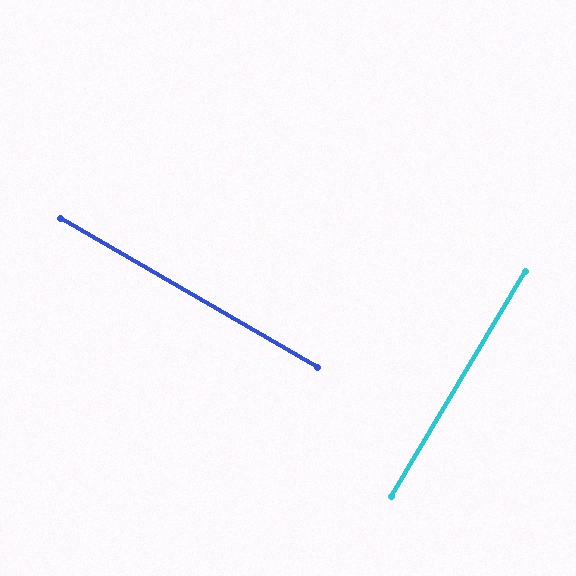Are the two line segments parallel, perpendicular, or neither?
Perpendicular — they meet at approximately 89°.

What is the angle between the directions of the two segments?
Approximately 89 degrees.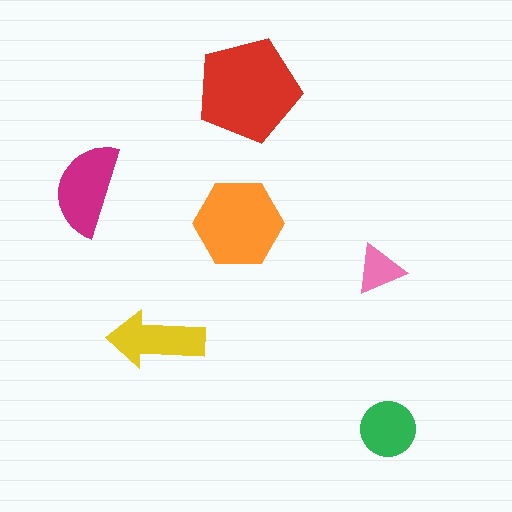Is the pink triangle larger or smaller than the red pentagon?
Smaller.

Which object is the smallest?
The pink triangle.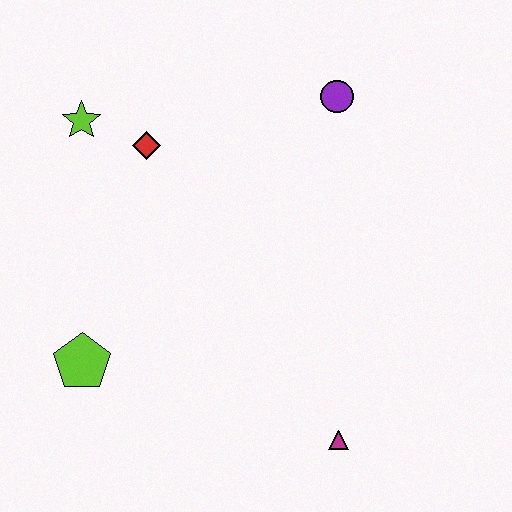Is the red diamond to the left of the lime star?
No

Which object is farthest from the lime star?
The magenta triangle is farthest from the lime star.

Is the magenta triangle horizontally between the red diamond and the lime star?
No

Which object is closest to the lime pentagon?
The red diamond is closest to the lime pentagon.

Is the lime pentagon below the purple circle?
Yes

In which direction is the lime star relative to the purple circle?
The lime star is to the left of the purple circle.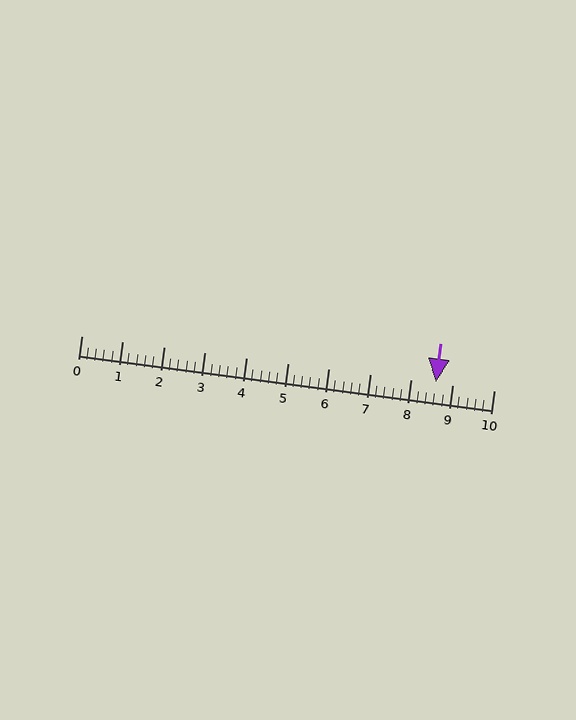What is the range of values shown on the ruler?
The ruler shows values from 0 to 10.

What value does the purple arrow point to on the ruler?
The purple arrow points to approximately 8.6.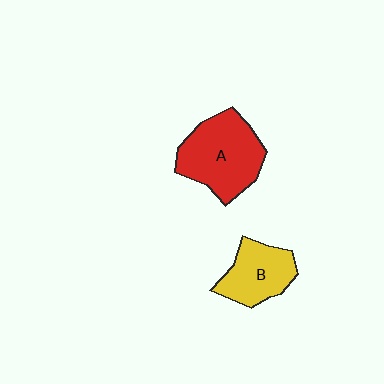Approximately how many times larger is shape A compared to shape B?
Approximately 1.5 times.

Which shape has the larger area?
Shape A (red).